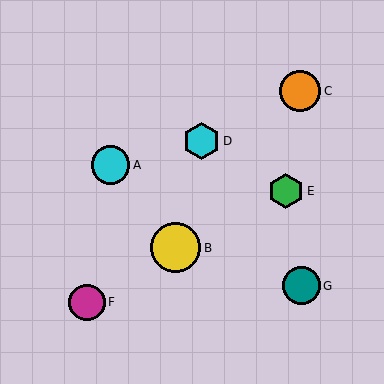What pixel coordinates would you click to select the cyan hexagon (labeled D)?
Click at (202, 141) to select the cyan hexagon D.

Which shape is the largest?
The yellow circle (labeled B) is the largest.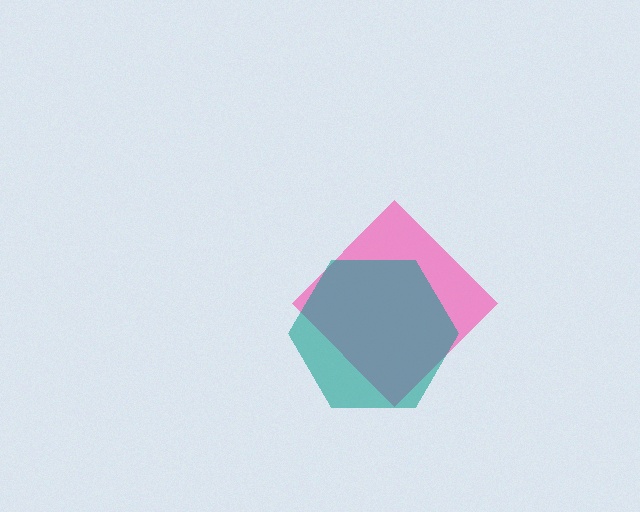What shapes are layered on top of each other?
The layered shapes are: a pink diamond, a teal hexagon.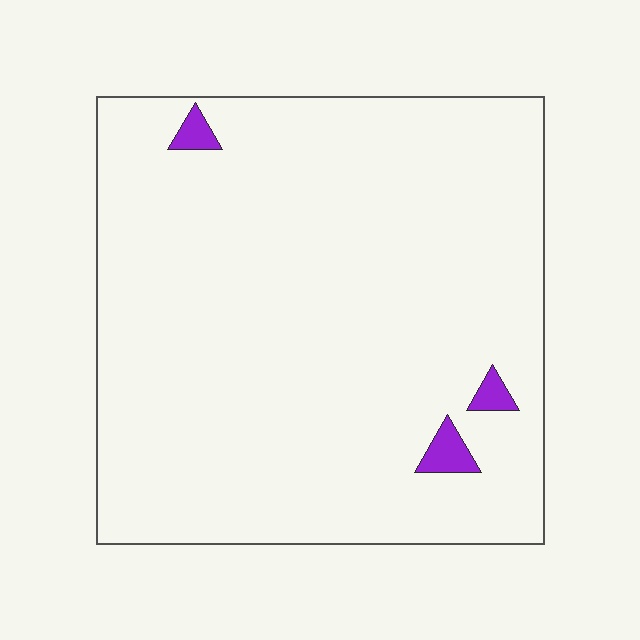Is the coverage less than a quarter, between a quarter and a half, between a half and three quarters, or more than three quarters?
Less than a quarter.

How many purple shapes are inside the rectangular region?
3.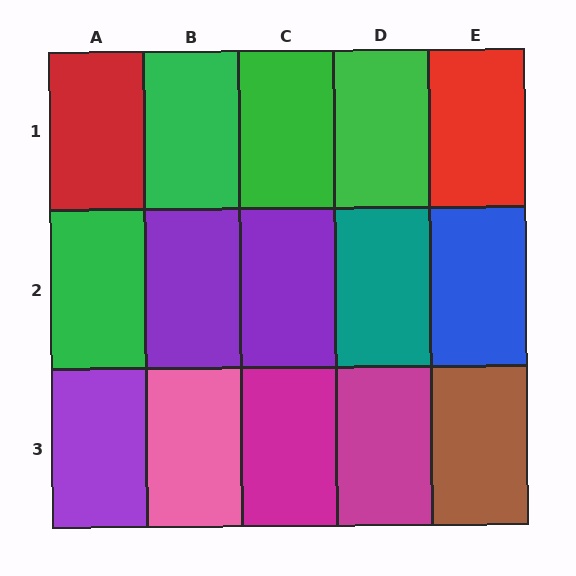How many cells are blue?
1 cell is blue.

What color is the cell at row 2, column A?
Green.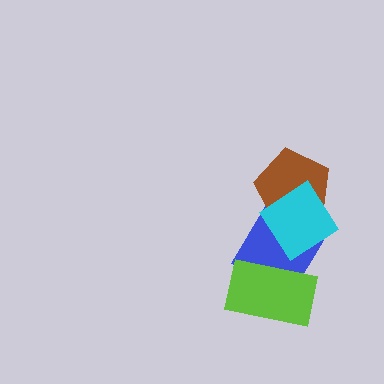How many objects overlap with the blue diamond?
2 objects overlap with the blue diamond.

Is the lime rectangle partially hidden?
No, no other shape covers it.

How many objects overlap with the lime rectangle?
1 object overlaps with the lime rectangle.